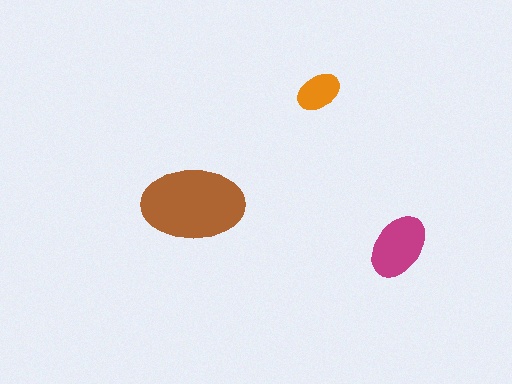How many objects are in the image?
There are 3 objects in the image.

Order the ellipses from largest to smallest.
the brown one, the magenta one, the orange one.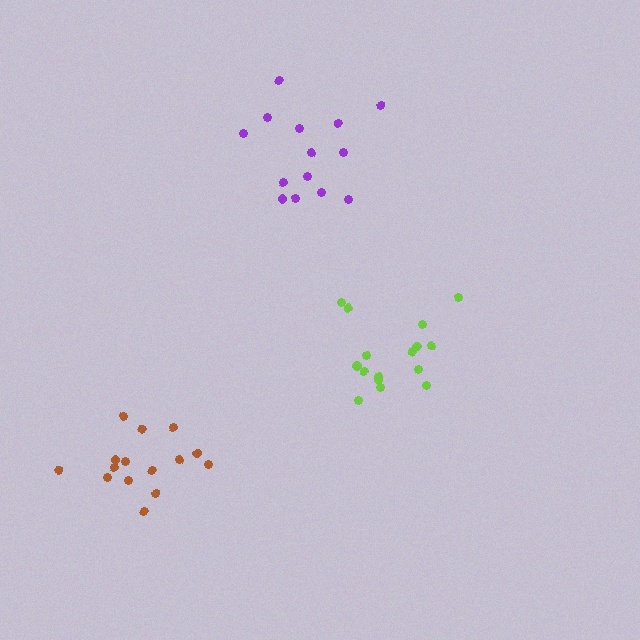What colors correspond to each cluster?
The clusters are colored: lime, purple, brown.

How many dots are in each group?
Group 1: 16 dots, Group 2: 14 dots, Group 3: 15 dots (45 total).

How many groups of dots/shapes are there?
There are 3 groups.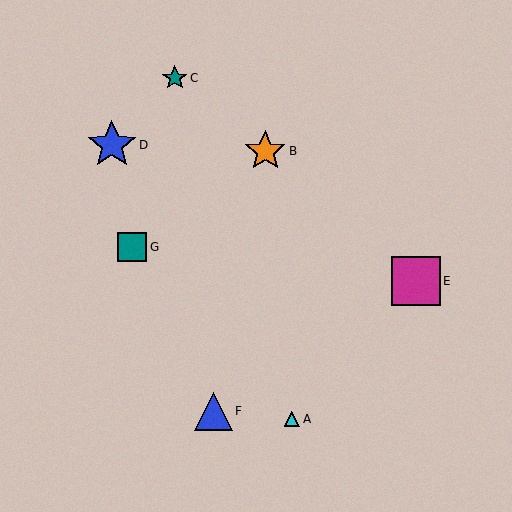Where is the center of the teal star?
The center of the teal star is at (175, 78).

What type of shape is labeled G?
Shape G is a teal square.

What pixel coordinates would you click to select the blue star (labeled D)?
Click at (112, 145) to select the blue star D.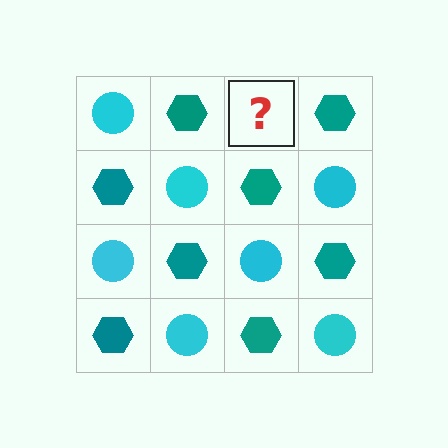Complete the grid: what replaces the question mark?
The question mark should be replaced with a cyan circle.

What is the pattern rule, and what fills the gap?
The rule is that it alternates cyan circle and teal hexagon in a checkerboard pattern. The gap should be filled with a cyan circle.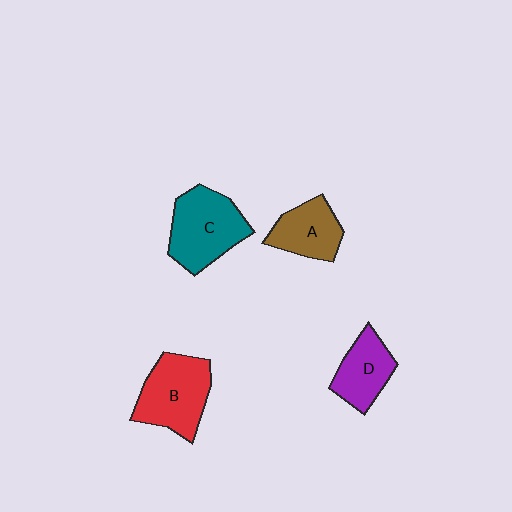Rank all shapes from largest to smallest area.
From largest to smallest: C (teal), B (red), A (brown), D (purple).